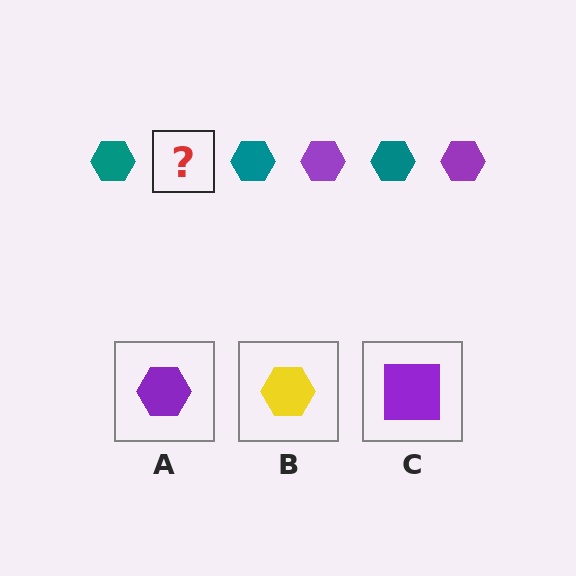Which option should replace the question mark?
Option A.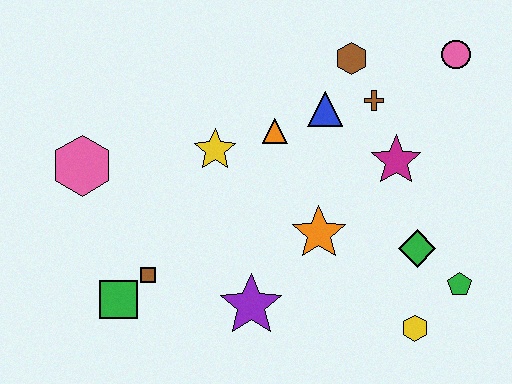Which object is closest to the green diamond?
The green pentagon is closest to the green diamond.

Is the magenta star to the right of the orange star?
Yes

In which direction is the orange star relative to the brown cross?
The orange star is below the brown cross.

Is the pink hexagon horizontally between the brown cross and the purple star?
No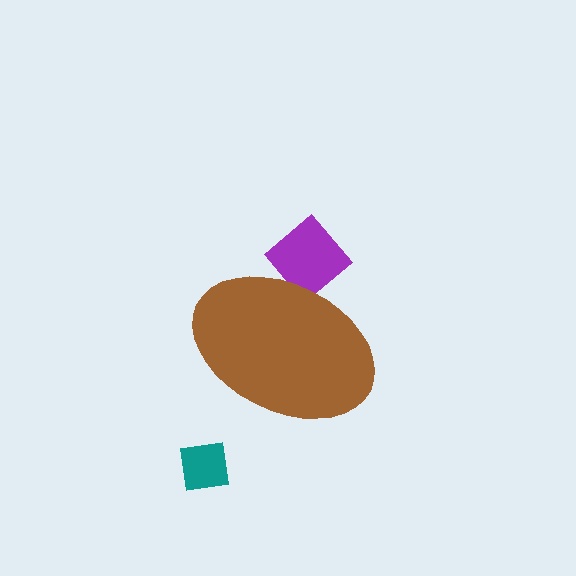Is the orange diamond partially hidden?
Yes, the orange diamond is partially hidden behind the brown ellipse.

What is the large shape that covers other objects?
A brown ellipse.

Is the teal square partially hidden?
No, the teal square is fully visible.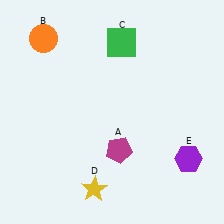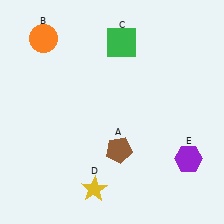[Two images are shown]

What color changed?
The pentagon (A) changed from magenta in Image 1 to brown in Image 2.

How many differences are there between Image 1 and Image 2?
There is 1 difference between the two images.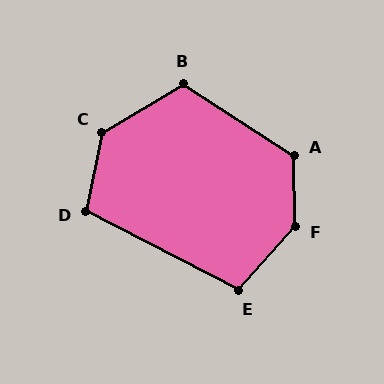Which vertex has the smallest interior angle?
E, at approximately 105 degrees.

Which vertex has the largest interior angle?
F, at approximately 138 degrees.